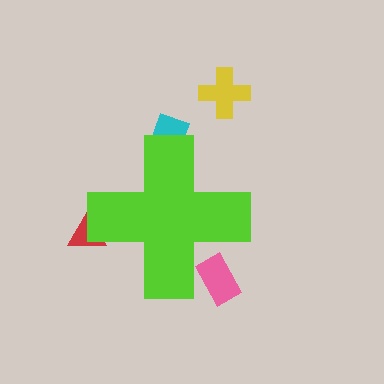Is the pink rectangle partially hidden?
Yes, the pink rectangle is partially hidden behind the lime cross.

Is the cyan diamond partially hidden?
Yes, the cyan diamond is partially hidden behind the lime cross.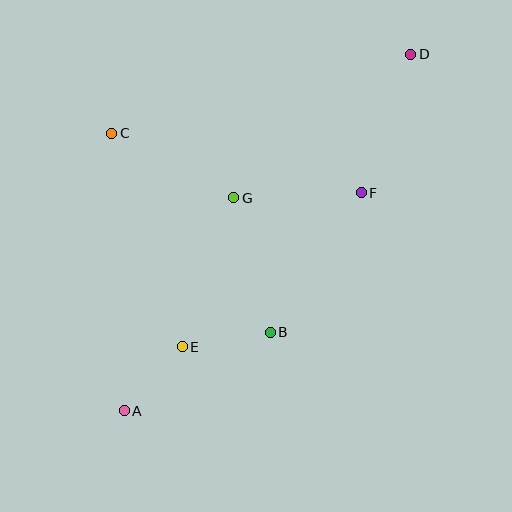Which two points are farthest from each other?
Points A and D are farthest from each other.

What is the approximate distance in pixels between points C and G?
The distance between C and G is approximately 138 pixels.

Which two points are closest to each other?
Points A and E are closest to each other.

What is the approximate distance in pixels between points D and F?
The distance between D and F is approximately 147 pixels.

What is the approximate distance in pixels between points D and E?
The distance between D and E is approximately 371 pixels.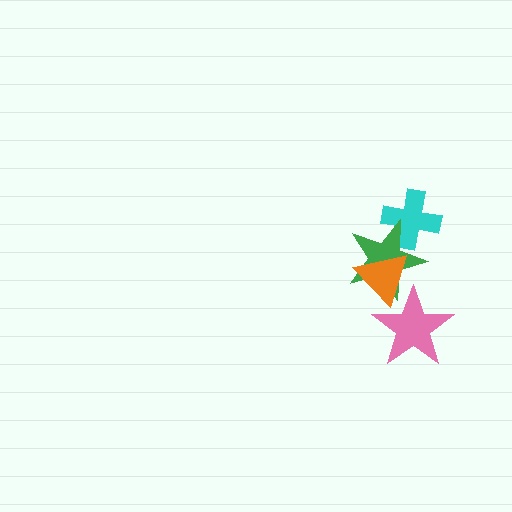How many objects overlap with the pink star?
2 objects overlap with the pink star.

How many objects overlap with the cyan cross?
1 object overlaps with the cyan cross.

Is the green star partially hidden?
Yes, it is partially covered by another shape.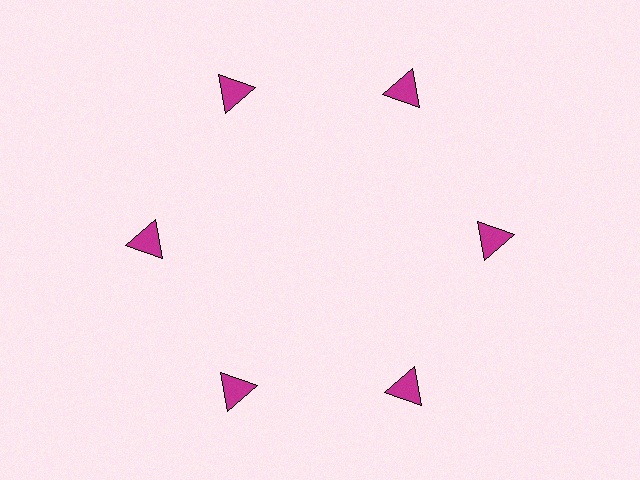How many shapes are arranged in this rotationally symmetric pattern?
There are 6 shapes, arranged in 6 groups of 1.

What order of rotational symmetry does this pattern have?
This pattern has 6-fold rotational symmetry.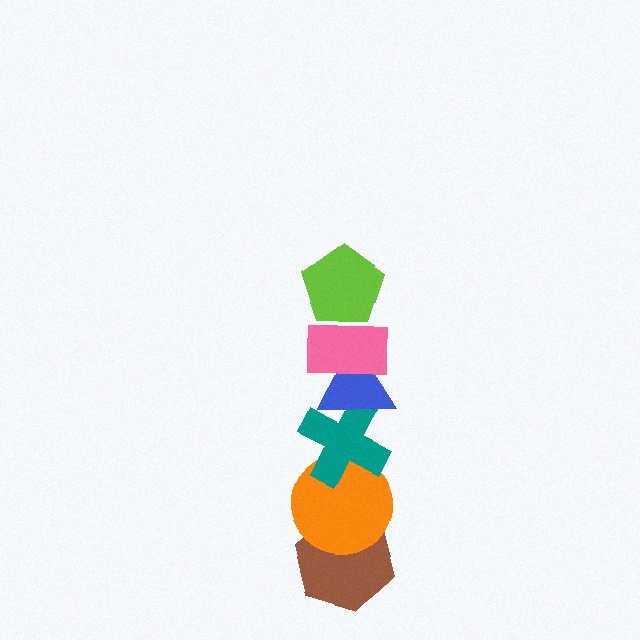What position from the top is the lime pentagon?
The lime pentagon is 1st from the top.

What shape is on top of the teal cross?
The blue triangle is on top of the teal cross.